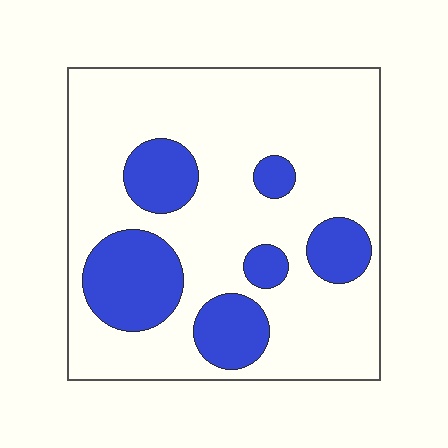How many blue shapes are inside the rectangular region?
6.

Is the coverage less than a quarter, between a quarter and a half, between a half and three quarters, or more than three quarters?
Less than a quarter.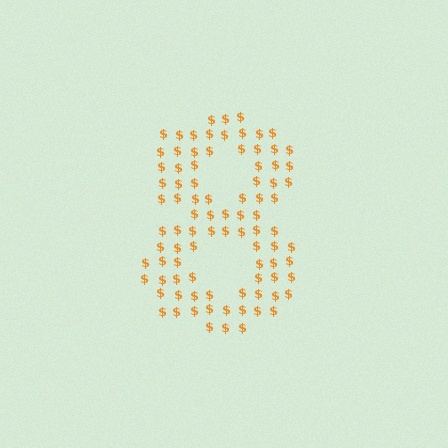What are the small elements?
The small elements are dollar signs.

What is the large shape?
The large shape is the digit 8.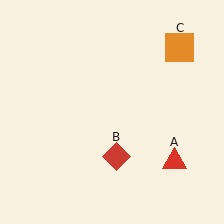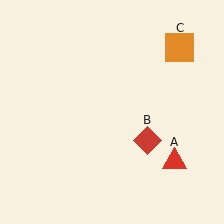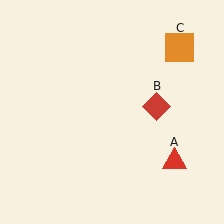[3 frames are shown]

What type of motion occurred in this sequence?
The red diamond (object B) rotated counterclockwise around the center of the scene.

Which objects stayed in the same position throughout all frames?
Red triangle (object A) and orange square (object C) remained stationary.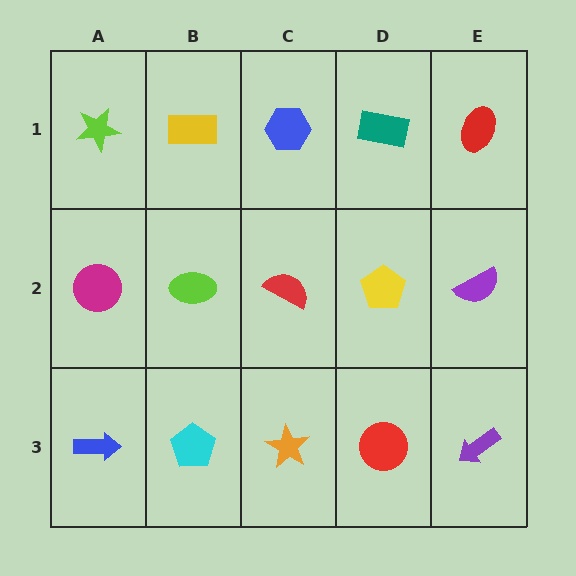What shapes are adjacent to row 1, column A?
A magenta circle (row 2, column A), a yellow rectangle (row 1, column B).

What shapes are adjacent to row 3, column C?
A red semicircle (row 2, column C), a cyan pentagon (row 3, column B), a red circle (row 3, column D).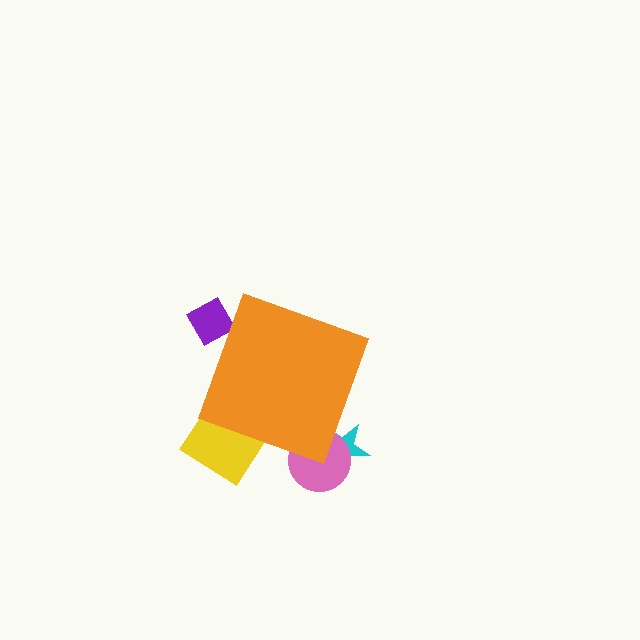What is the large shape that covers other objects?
An orange diamond.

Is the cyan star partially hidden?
Yes, the cyan star is partially hidden behind the orange diamond.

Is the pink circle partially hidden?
Yes, the pink circle is partially hidden behind the orange diamond.